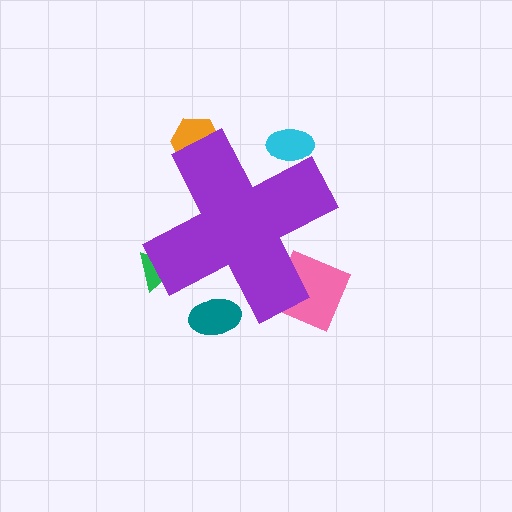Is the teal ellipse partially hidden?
Yes, the teal ellipse is partially hidden behind the purple cross.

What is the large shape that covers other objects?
A purple cross.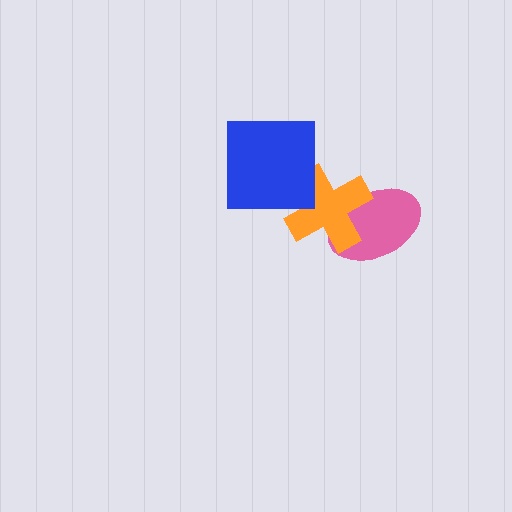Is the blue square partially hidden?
No, no other shape covers it.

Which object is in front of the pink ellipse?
The orange cross is in front of the pink ellipse.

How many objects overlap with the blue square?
1 object overlaps with the blue square.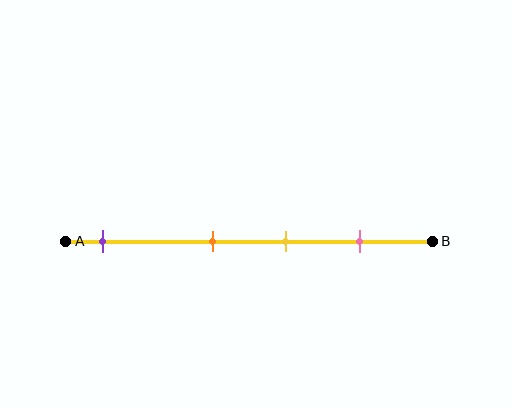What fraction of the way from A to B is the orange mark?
The orange mark is approximately 40% (0.4) of the way from A to B.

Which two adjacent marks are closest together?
The orange and yellow marks are the closest adjacent pair.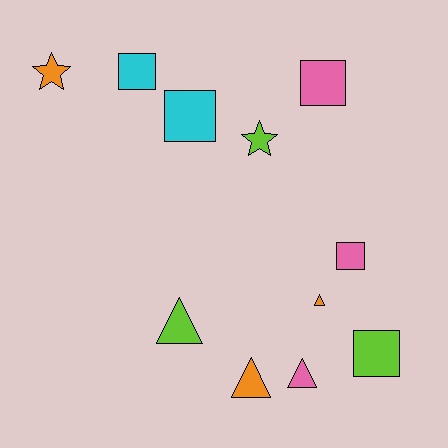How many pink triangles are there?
There is 1 pink triangle.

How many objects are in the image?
There are 11 objects.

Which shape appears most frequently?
Square, with 5 objects.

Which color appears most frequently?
Orange, with 3 objects.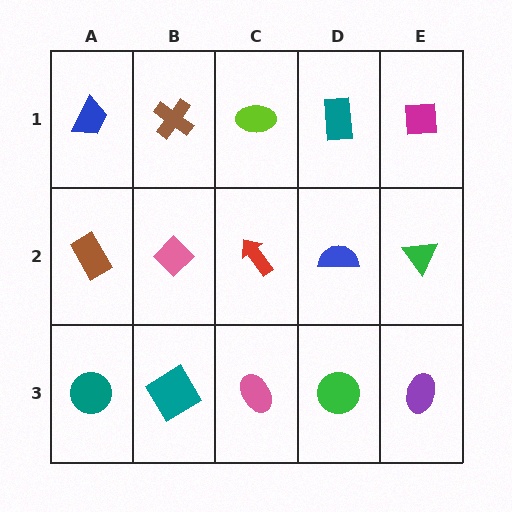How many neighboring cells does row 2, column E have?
3.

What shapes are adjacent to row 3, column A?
A brown rectangle (row 2, column A), a teal diamond (row 3, column B).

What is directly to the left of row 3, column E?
A green circle.